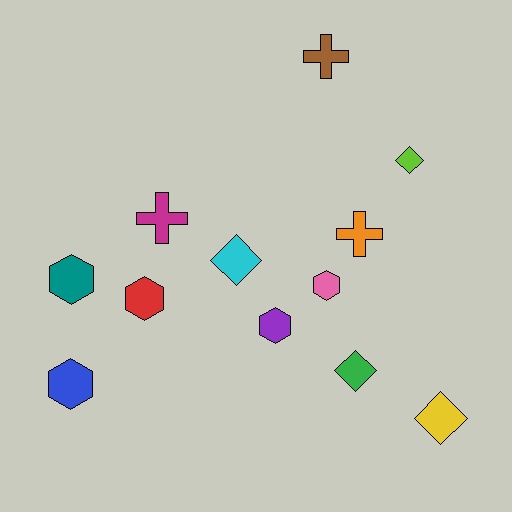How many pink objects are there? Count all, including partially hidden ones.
There is 1 pink object.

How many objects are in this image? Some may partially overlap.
There are 12 objects.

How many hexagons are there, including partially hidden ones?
There are 5 hexagons.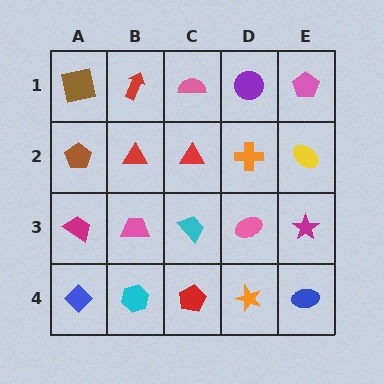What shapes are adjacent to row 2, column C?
A pink semicircle (row 1, column C), a cyan trapezoid (row 3, column C), a red triangle (row 2, column B), an orange cross (row 2, column D).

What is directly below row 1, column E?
A yellow ellipse.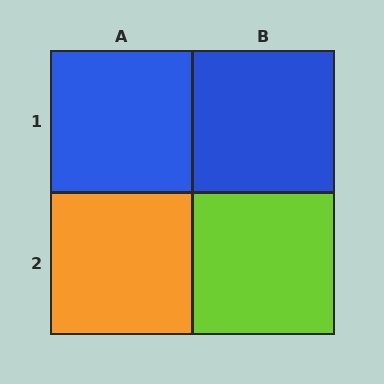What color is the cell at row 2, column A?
Orange.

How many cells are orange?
1 cell is orange.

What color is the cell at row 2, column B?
Lime.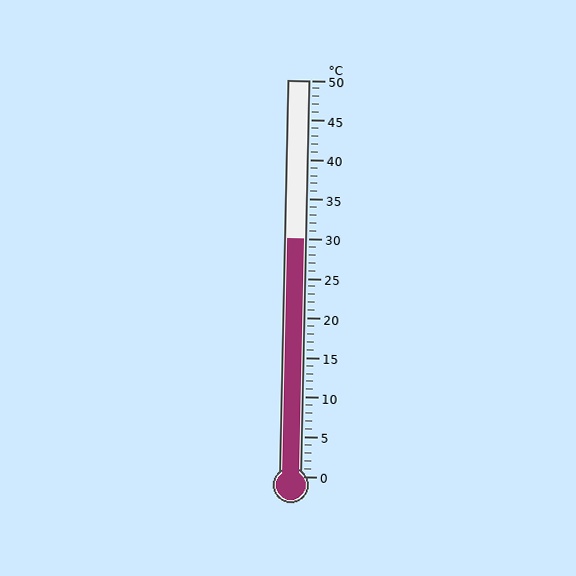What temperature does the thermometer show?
The thermometer shows approximately 30°C.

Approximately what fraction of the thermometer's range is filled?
The thermometer is filled to approximately 60% of its range.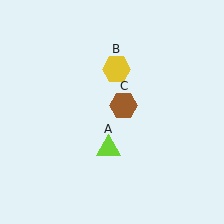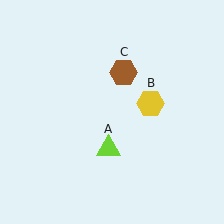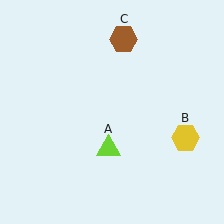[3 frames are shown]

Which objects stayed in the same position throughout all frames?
Lime triangle (object A) remained stationary.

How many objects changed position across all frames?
2 objects changed position: yellow hexagon (object B), brown hexagon (object C).